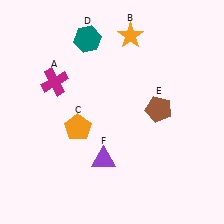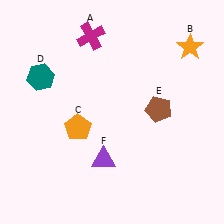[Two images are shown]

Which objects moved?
The objects that moved are: the magenta cross (A), the orange star (B), the teal hexagon (D).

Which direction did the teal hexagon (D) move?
The teal hexagon (D) moved left.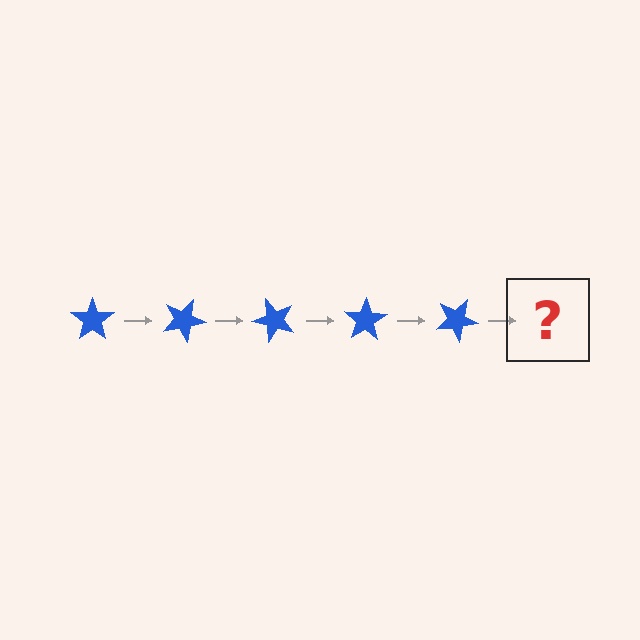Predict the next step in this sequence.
The next step is a blue star rotated 125 degrees.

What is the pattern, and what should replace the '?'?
The pattern is that the star rotates 25 degrees each step. The '?' should be a blue star rotated 125 degrees.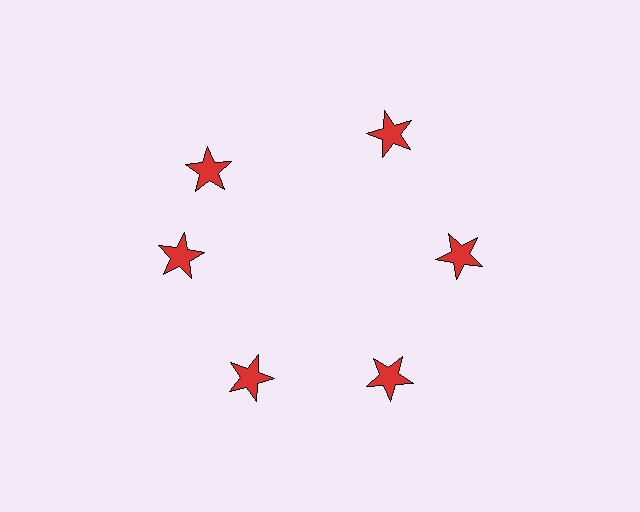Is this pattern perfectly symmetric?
No. The 6 red stars are arranged in a ring, but one element near the 11 o'clock position is rotated out of alignment along the ring, breaking the 6-fold rotational symmetry.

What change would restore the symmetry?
The symmetry would be restored by rotating it back into even spacing with its neighbors so that all 6 stars sit at equal angles and equal distance from the center.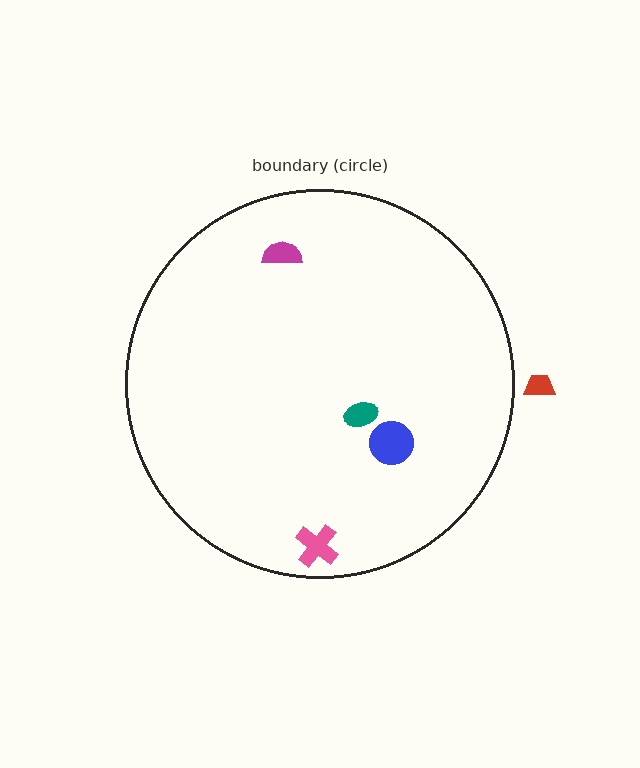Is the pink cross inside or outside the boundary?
Inside.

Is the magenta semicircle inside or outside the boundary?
Inside.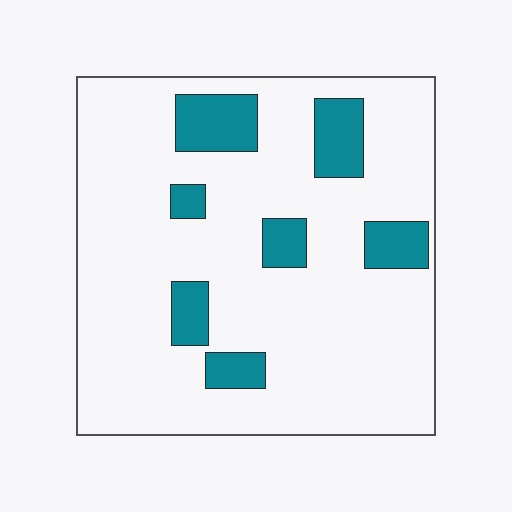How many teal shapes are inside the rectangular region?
7.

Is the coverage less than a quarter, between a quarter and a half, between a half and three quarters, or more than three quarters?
Less than a quarter.